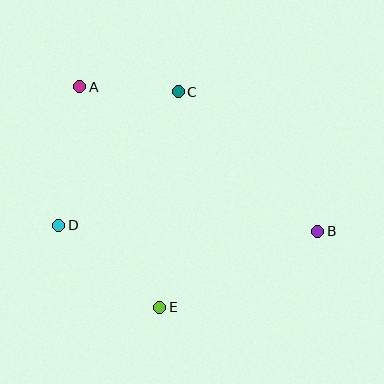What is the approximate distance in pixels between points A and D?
The distance between A and D is approximately 140 pixels.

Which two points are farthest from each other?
Points A and B are farthest from each other.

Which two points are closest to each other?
Points A and C are closest to each other.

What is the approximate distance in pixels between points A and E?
The distance between A and E is approximately 235 pixels.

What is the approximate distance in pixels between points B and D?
The distance between B and D is approximately 259 pixels.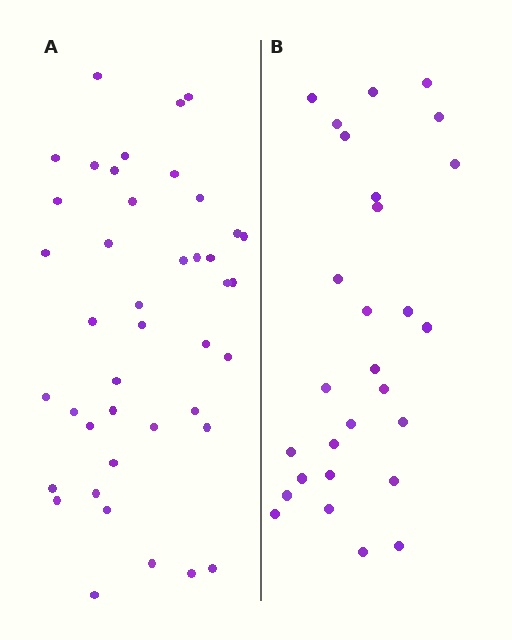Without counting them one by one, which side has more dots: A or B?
Region A (the left region) has more dots.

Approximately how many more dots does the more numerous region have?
Region A has approximately 15 more dots than region B.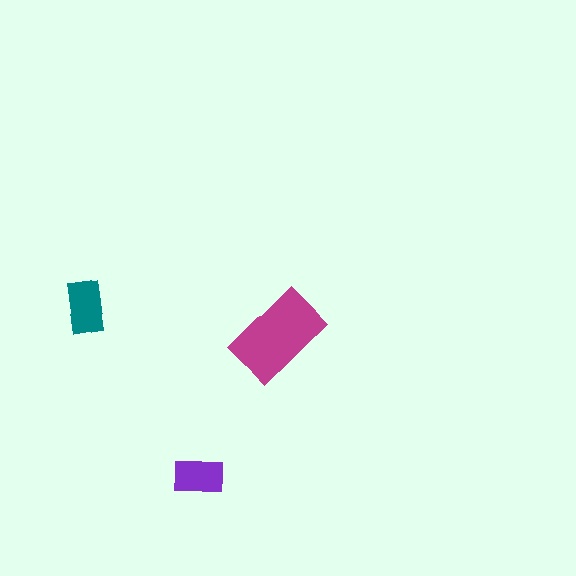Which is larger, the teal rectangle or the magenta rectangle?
The magenta one.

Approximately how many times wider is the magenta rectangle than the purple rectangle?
About 2 times wider.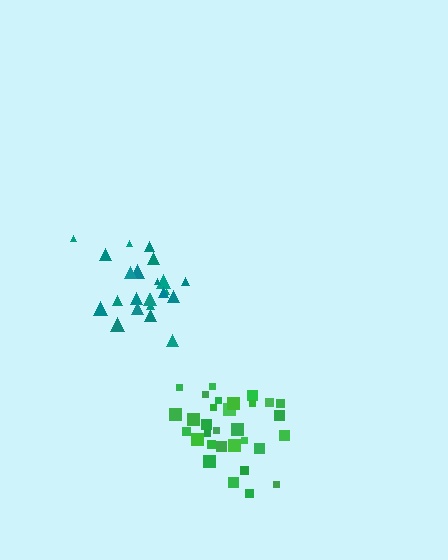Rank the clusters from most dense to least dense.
green, teal.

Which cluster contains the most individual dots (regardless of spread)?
Green (33).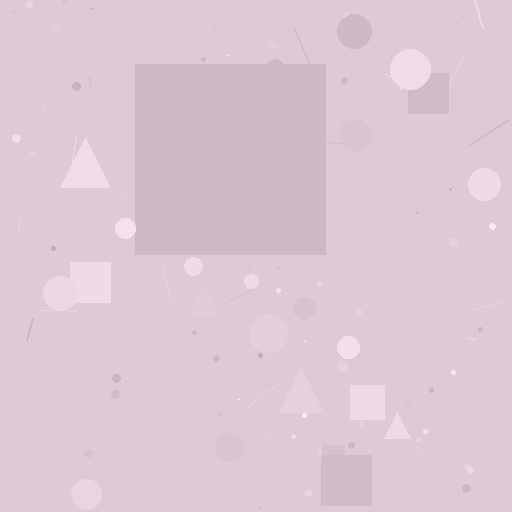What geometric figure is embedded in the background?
A square is embedded in the background.